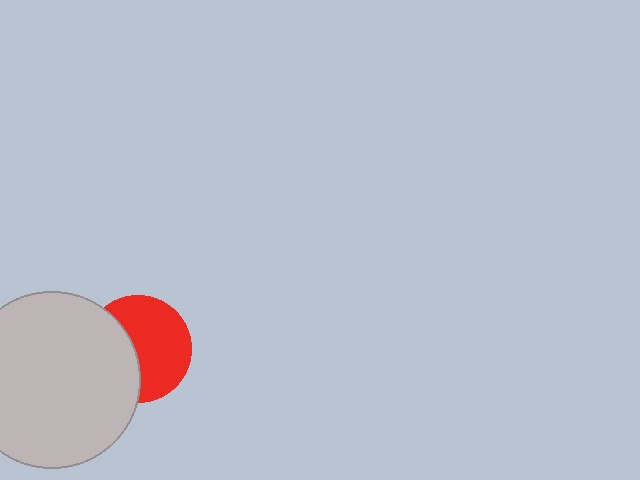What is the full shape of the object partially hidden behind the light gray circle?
The partially hidden object is a red circle.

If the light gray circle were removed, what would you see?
You would see the complete red circle.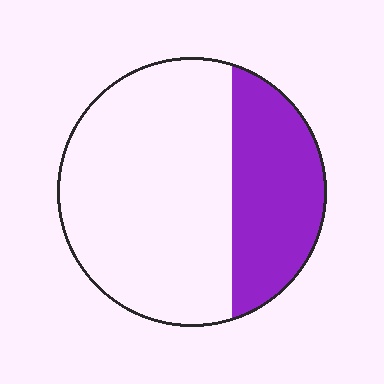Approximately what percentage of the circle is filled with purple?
Approximately 30%.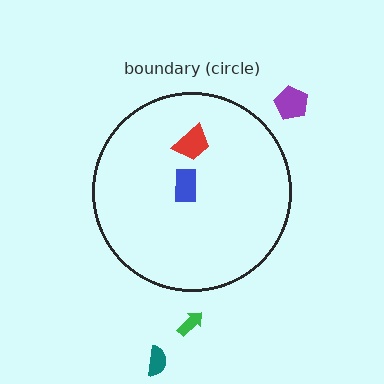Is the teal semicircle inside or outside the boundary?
Outside.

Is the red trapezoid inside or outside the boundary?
Inside.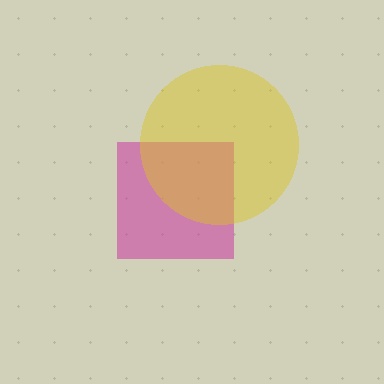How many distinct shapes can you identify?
There are 2 distinct shapes: a magenta square, a yellow circle.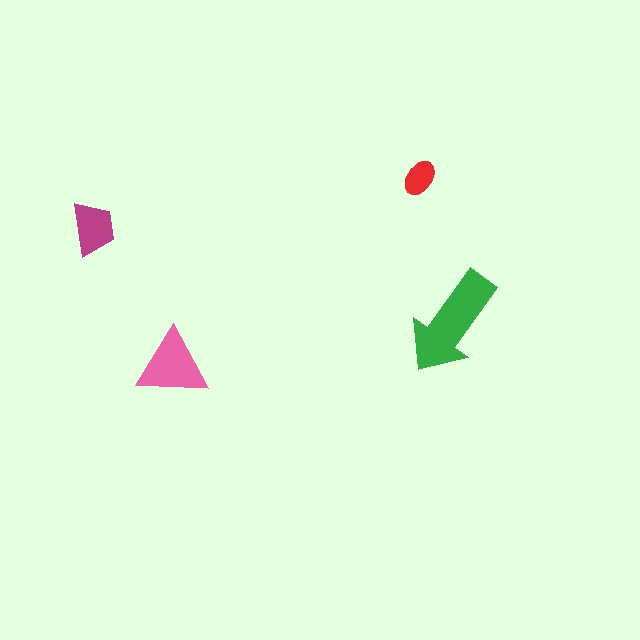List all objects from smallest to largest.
The red ellipse, the magenta trapezoid, the pink triangle, the green arrow.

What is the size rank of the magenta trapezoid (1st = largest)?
3rd.